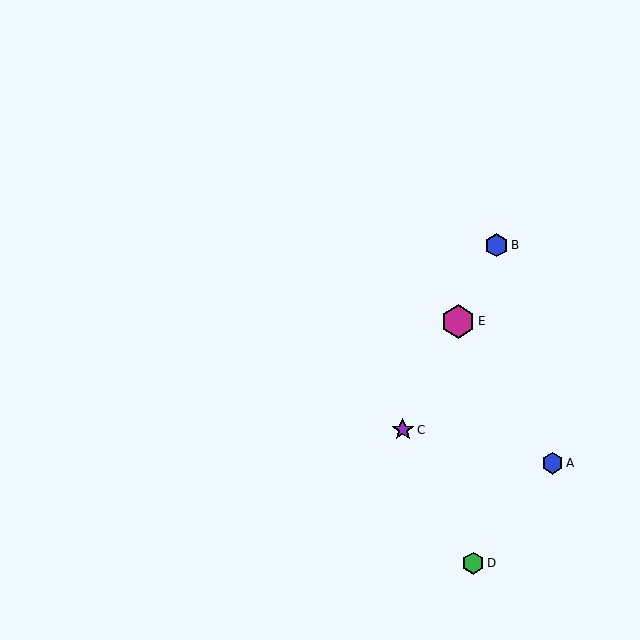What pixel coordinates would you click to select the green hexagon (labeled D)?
Click at (473, 563) to select the green hexagon D.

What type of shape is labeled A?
Shape A is a blue hexagon.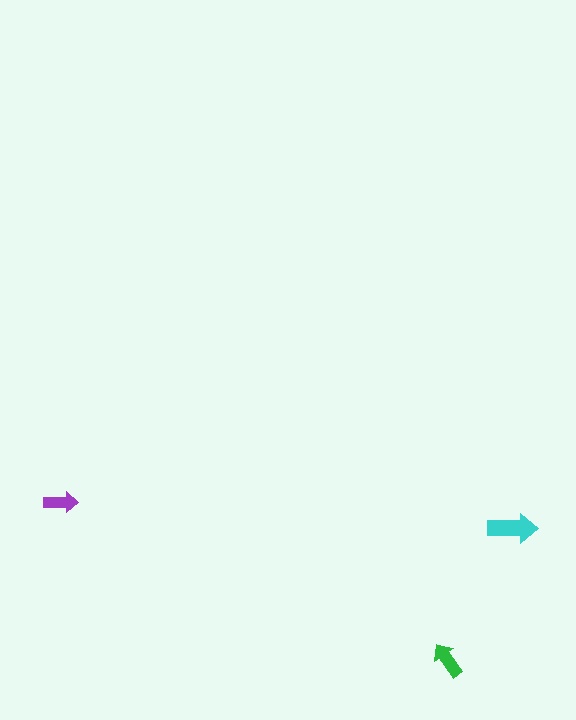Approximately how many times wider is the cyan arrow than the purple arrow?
About 1.5 times wider.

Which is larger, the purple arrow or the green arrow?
The green one.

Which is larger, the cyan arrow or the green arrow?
The cyan one.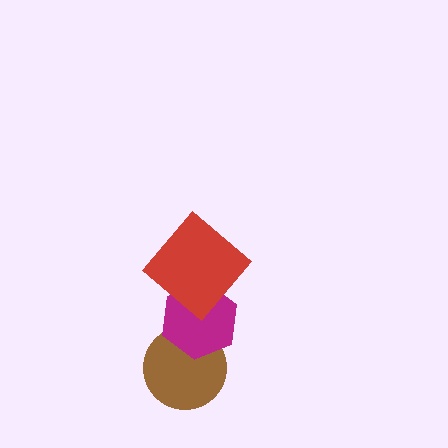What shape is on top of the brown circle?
The magenta hexagon is on top of the brown circle.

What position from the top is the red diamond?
The red diamond is 1st from the top.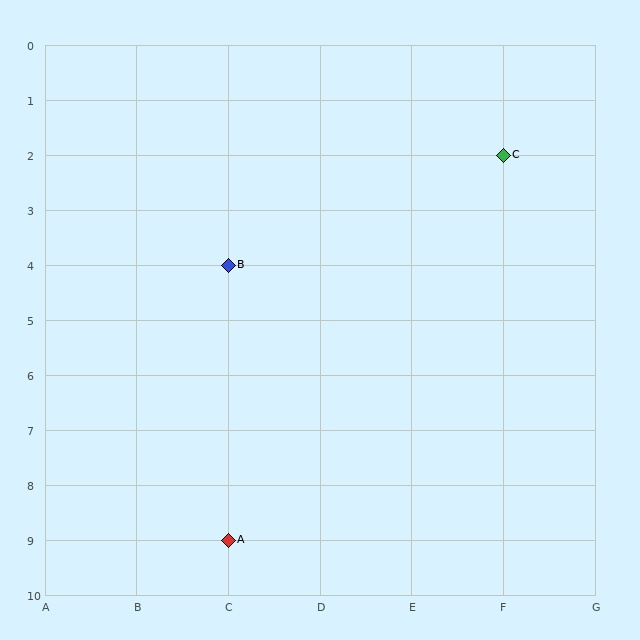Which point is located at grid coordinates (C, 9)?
Point A is at (C, 9).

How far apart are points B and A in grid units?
Points B and A are 5 rows apart.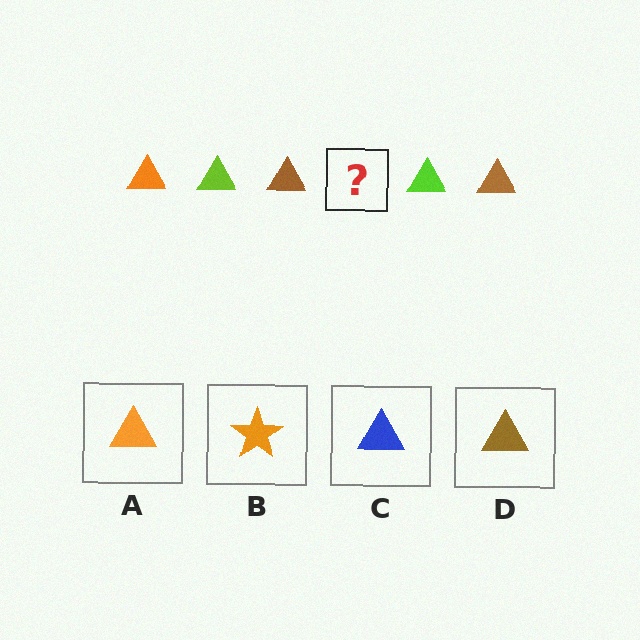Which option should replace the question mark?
Option A.